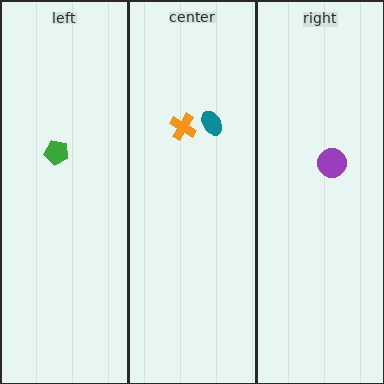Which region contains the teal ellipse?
The center region.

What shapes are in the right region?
The purple circle.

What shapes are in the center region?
The teal ellipse, the orange cross.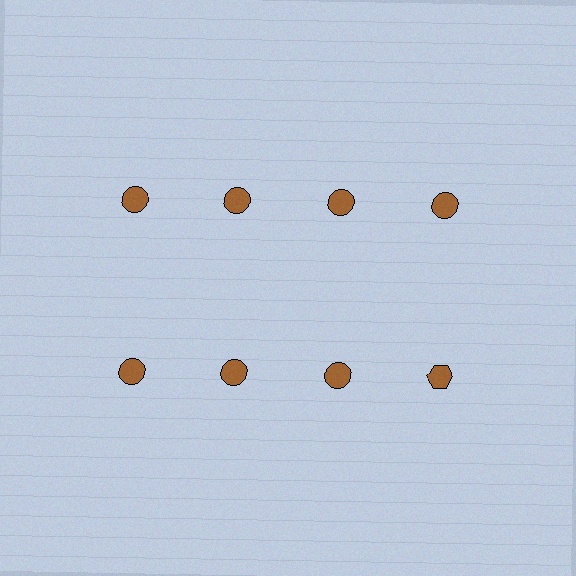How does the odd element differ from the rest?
It has a different shape: hexagon instead of circle.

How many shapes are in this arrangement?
There are 8 shapes arranged in a grid pattern.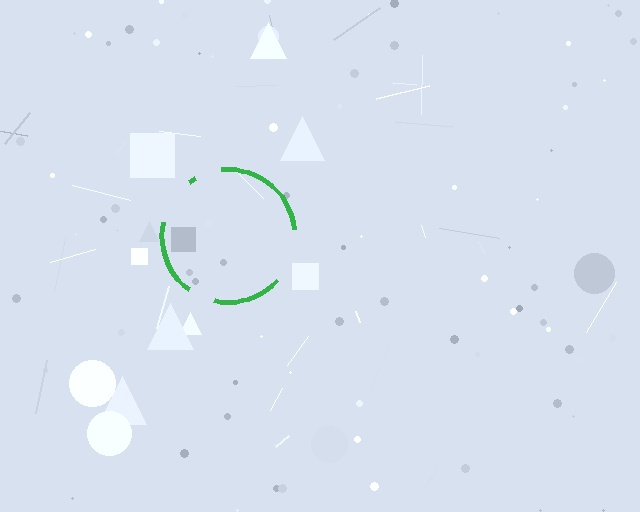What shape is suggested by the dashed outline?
The dashed outline suggests a circle.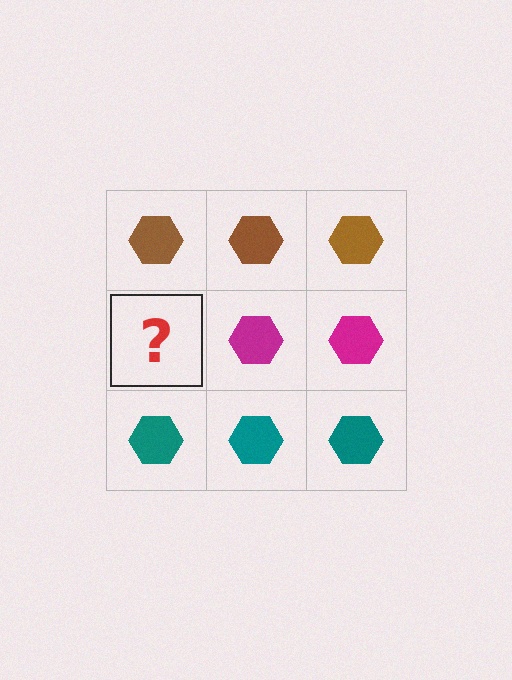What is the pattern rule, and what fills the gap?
The rule is that each row has a consistent color. The gap should be filled with a magenta hexagon.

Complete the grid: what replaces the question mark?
The question mark should be replaced with a magenta hexagon.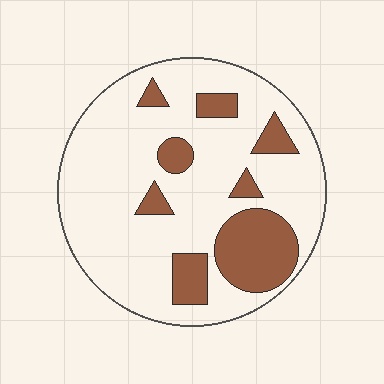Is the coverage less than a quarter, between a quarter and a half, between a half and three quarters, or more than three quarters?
Less than a quarter.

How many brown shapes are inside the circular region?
8.